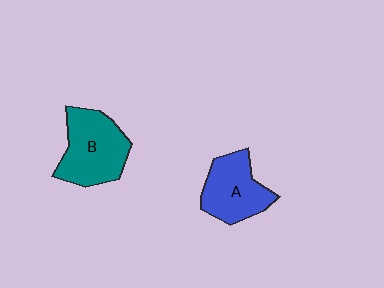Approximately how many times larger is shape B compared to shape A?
Approximately 1.2 times.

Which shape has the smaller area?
Shape A (blue).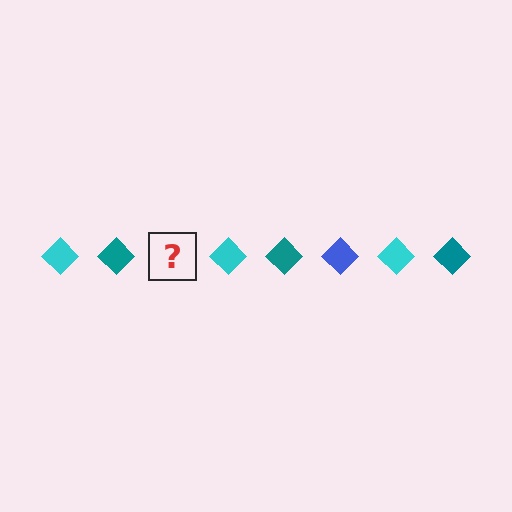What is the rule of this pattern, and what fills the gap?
The rule is that the pattern cycles through cyan, teal, blue diamonds. The gap should be filled with a blue diamond.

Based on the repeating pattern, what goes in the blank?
The blank should be a blue diamond.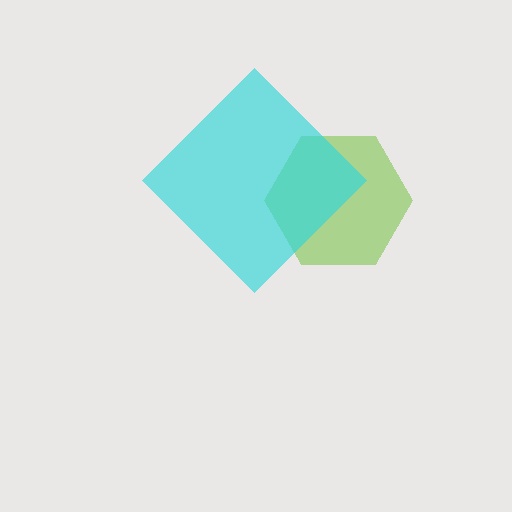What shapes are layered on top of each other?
The layered shapes are: a lime hexagon, a cyan diamond.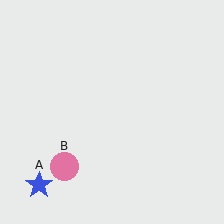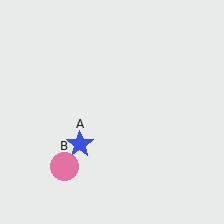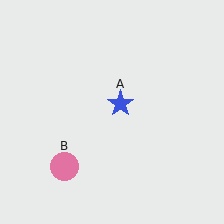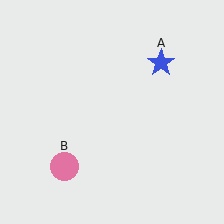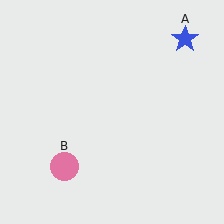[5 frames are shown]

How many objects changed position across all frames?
1 object changed position: blue star (object A).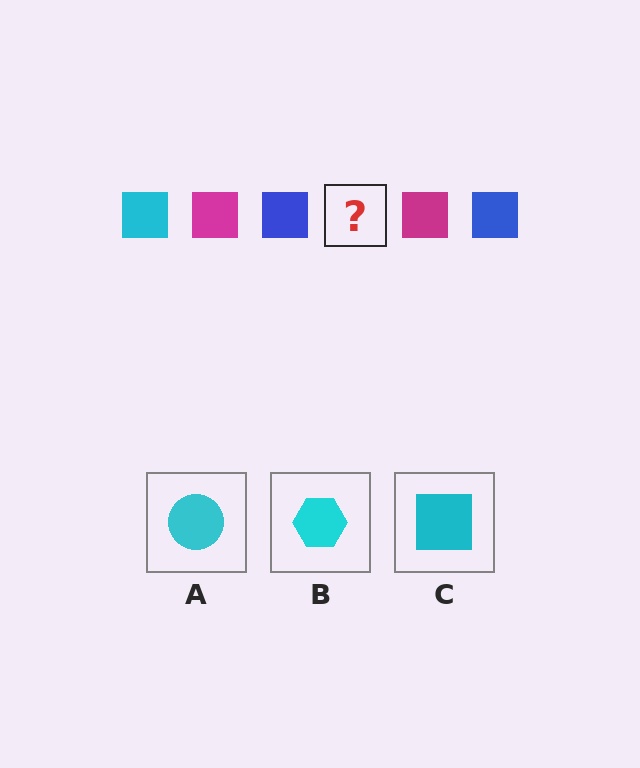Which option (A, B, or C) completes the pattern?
C.